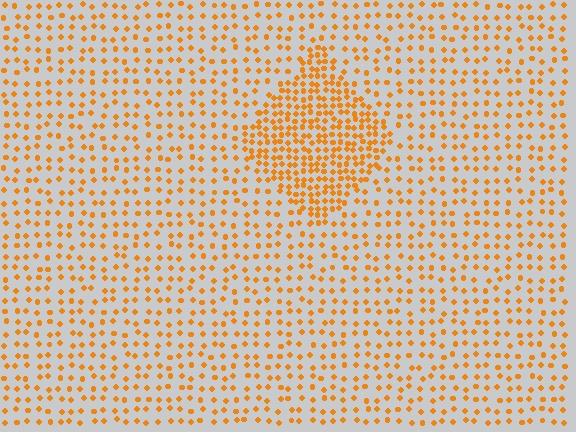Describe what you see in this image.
The image contains small orange elements arranged at two different densities. A diamond-shaped region is visible where the elements are more densely packed than the surrounding area.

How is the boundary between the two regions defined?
The boundary is defined by a change in element density (approximately 2.2x ratio). All elements are the same color, size, and shape.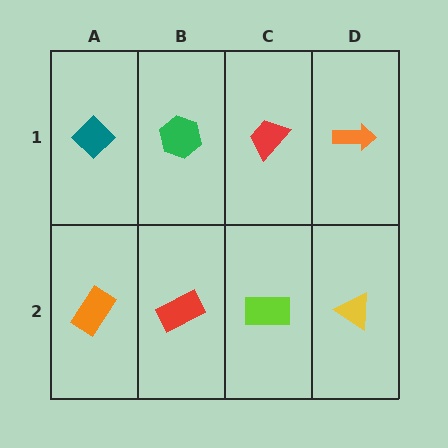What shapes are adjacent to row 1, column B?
A red rectangle (row 2, column B), a teal diamond (row 1, column A), a red trapezoid (row 1, column C).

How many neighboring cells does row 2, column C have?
3.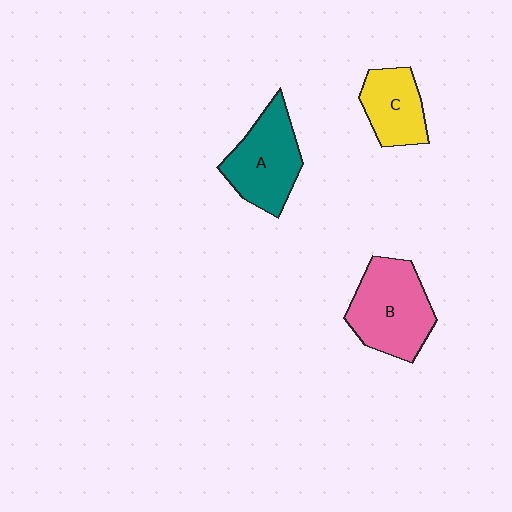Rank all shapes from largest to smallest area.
From largest to smallest: B (pink), A (teal), C (yellow).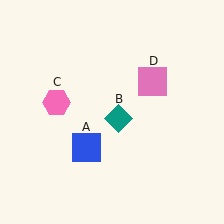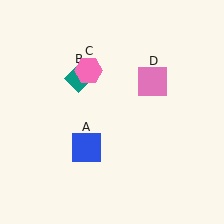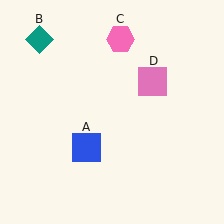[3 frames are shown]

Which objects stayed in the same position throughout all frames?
Blue square (object A) and pink square (object D) remained stationary.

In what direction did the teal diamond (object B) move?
The teal diamond (object B) moved up and to the left.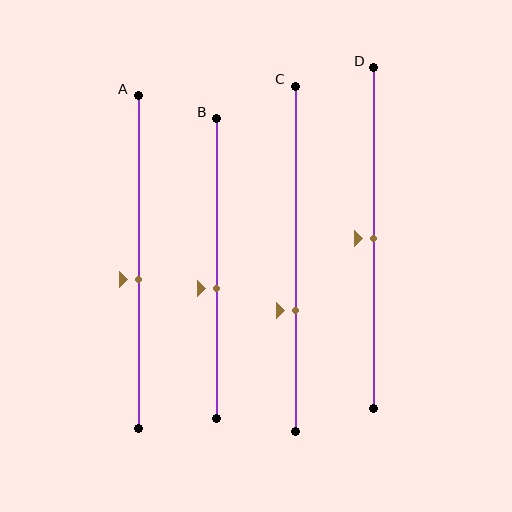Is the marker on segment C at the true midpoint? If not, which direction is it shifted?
No, the marker on segment C is shifted downward by about 15% of the segment length.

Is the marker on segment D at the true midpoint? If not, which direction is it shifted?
Yes, the marker on segment D is at the true midpoint.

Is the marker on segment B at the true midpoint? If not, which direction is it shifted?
No, the marker on segment B is shifted downward by about 7% of the segment length.